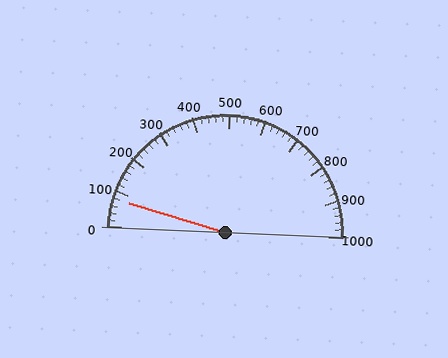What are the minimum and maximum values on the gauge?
The gauge ranges from 0 to 1000.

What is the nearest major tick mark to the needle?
The nearest major tick mark is 100.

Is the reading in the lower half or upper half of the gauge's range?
The reading is in the lower half of the range (0 to 1000).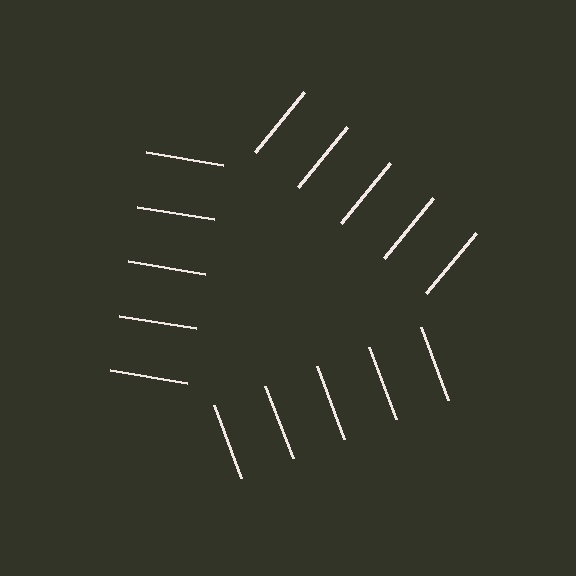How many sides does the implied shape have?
3 sides — the line-ends trace a triangle.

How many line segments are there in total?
15 — 5 along each of the 3 edges.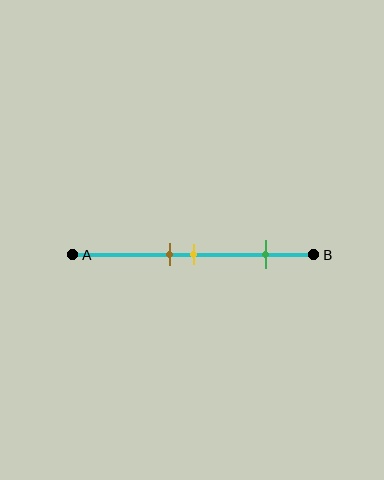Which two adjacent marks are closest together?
The brown and yellow marks are the closest adjacent pair.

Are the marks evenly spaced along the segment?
No, the marks are not evenly spaced.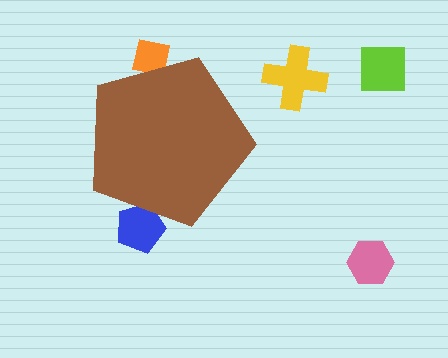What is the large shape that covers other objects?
A brown pentagon.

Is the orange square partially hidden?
Yes, the orange square is partially hidden behind the brown pentagon.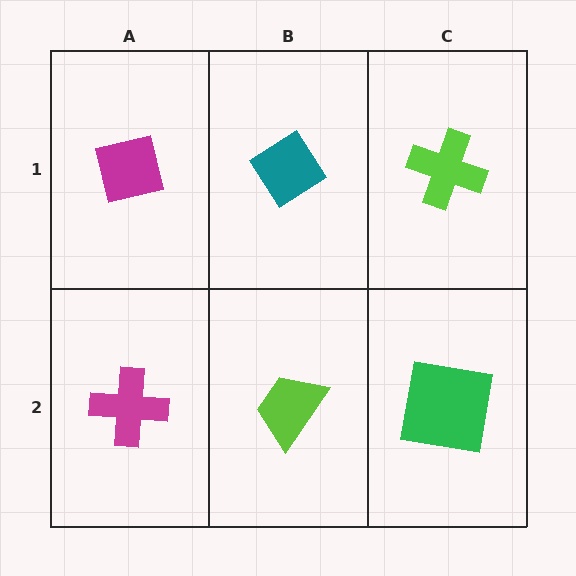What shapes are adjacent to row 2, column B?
A teal diamond (row 1, column B), a magenta cross (row 2, column A), a green square (row 2, column C).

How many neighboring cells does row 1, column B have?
3.